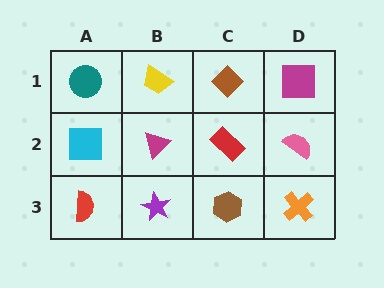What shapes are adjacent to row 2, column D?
A magenta square (row 1, column D), an orange cross (row 3, column D), a red rectangle (row 2, column C).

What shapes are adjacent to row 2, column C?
A brown diamond (row 1, column C), a brown hexagon (row 3, column C), a magenta triangle (row 2, column B), a pink semicircle (row 2, column D).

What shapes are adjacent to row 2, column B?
A yellow trapezoid (row 1, column B), a purple star (row 3, column B), a cyan square (row 2, column A), a red rectangle (row 2, column C).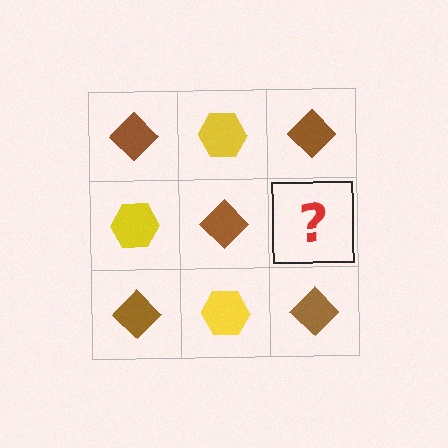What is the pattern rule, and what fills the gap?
The rule is that it alternates brown diamond and yellow hexagon in a checkerboard pattern. The gap should be filled with a yellow hexagon.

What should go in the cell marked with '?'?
The missing cell should contain a yellow hexagon.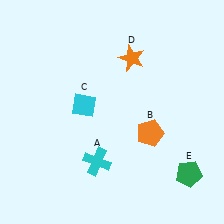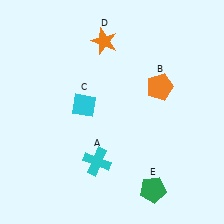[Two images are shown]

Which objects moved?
The objects that moved are: the orange pentagon (B), the orange star (D), the green pentagon (E).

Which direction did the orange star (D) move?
The orange star (D) moved left.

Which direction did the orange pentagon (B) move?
The orange pentagon (B) moved up.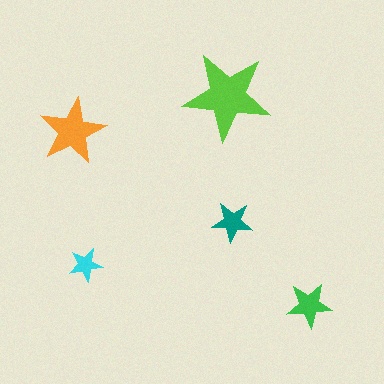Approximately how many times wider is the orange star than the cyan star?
About 2 times wider.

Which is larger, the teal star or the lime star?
The lime one.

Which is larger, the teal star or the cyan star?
The teal one.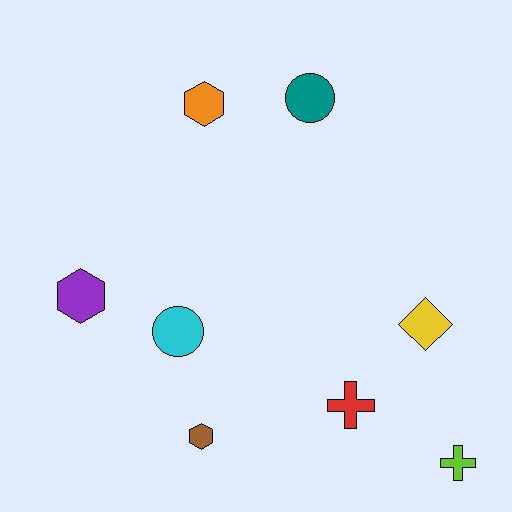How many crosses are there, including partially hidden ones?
There are 2 crosses.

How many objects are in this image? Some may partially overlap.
There are 8 objects.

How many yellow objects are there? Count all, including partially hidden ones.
There is 1 yellow object.